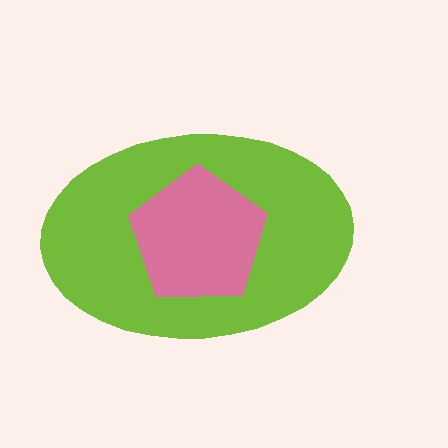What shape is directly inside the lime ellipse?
The pink pentagon.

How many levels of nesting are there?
2.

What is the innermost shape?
The pink pentagon.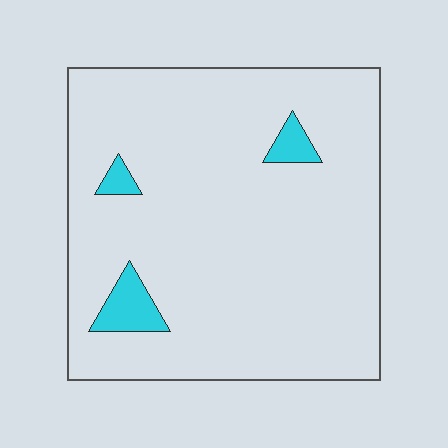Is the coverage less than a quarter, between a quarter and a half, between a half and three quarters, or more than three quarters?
Less than a quarter.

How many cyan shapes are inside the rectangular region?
3.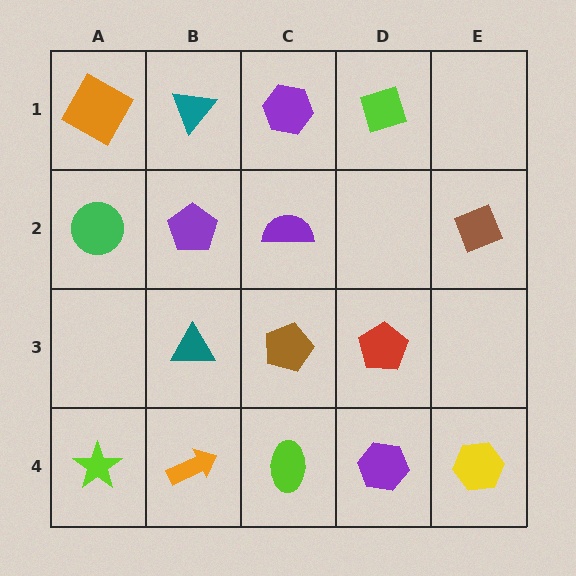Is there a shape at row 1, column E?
No, that cell is empty.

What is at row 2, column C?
A purple semicircle.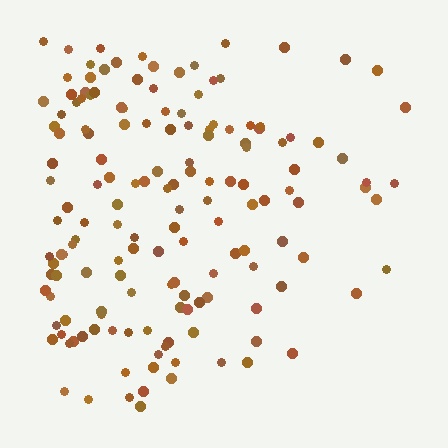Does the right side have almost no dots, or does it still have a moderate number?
Still a moderate number, just noticeably fewer than the left.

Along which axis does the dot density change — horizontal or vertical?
Horizontal.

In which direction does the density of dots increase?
From right to left, with the left side densest.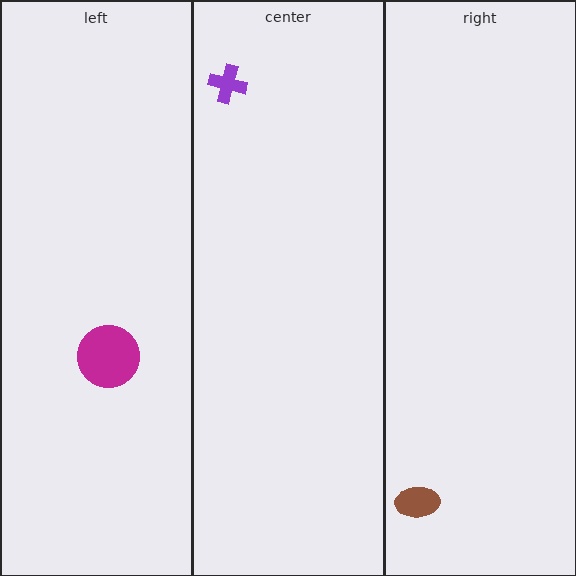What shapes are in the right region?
The brown ellipse.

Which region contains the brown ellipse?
The right region.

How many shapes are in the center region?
1.